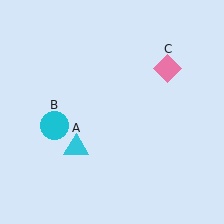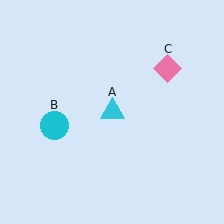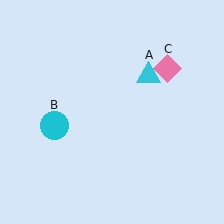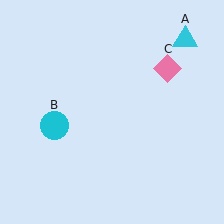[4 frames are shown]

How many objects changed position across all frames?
1 object changed position: cyan triangle (object A).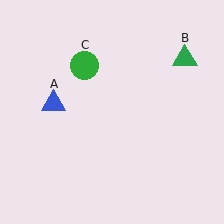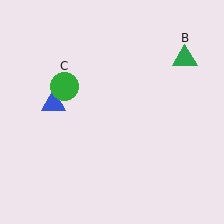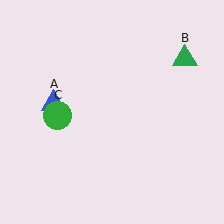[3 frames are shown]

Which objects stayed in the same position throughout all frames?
Blue triangle (object A) and green triangle (object B) remained stationary.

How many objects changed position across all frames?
1 object changed position: green circle (object C).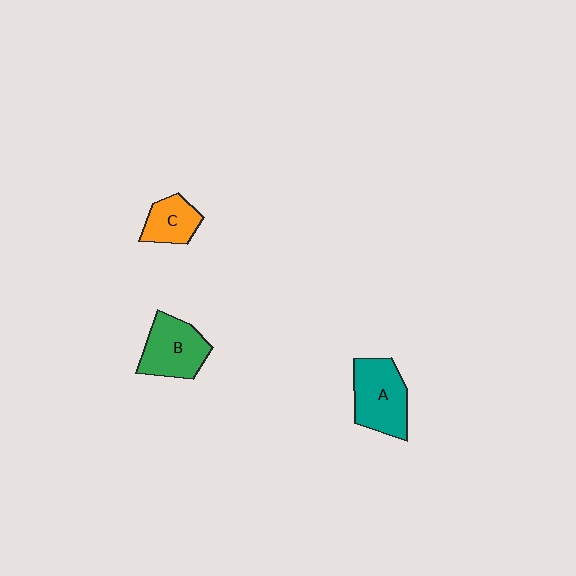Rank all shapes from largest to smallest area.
From largest to smallest: A (teal), B (green), C (orange).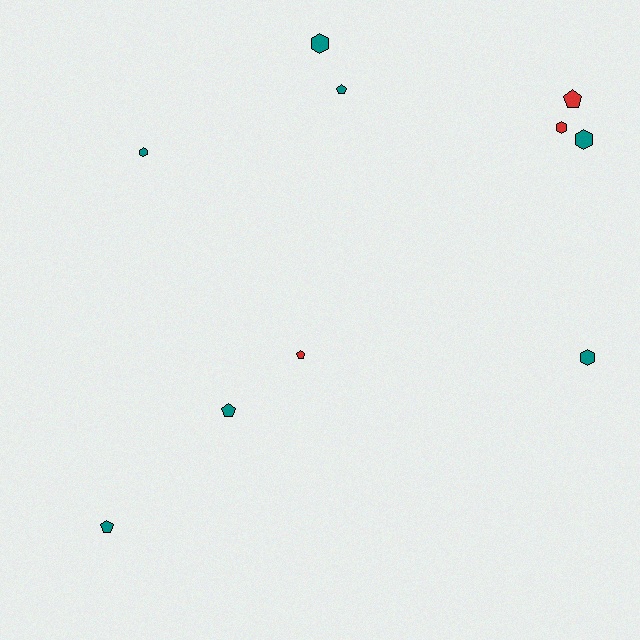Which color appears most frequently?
Teal, with 7 objects.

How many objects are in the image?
There are 10 objects.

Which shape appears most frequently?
Pentagon, with 5 objects.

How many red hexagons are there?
There is 1 red hexagon.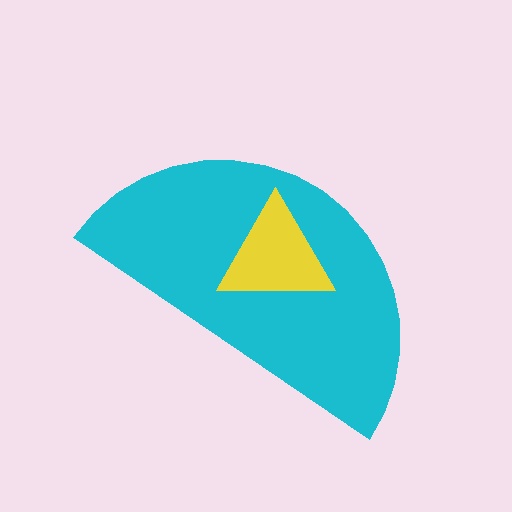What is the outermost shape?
The cyan semicircle.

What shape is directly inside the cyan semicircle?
The yellow triangle.